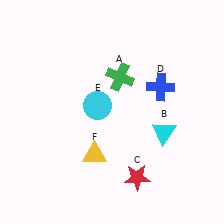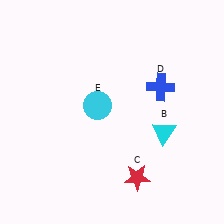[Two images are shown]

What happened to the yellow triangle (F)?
The yellow triangle (F) was removed in Image 2. It was in the bottom-left area of Image 1.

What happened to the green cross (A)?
The green cross (A) was removed in Image 2. It was in the top-right area of Image 1.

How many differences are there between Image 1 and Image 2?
There are 2 differences between the two images.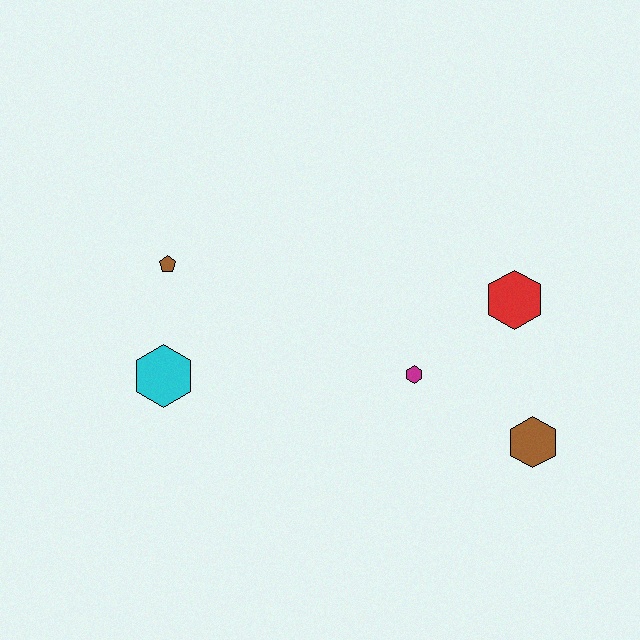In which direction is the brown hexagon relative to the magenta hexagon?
The brown hexagon is to the right of the magenta hexagon.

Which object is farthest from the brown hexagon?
The brown pentagon is farthest from the brown hexagon.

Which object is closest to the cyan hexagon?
The brown pentagon is closest to the cyan hexagon.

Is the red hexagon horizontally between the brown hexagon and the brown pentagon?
Yes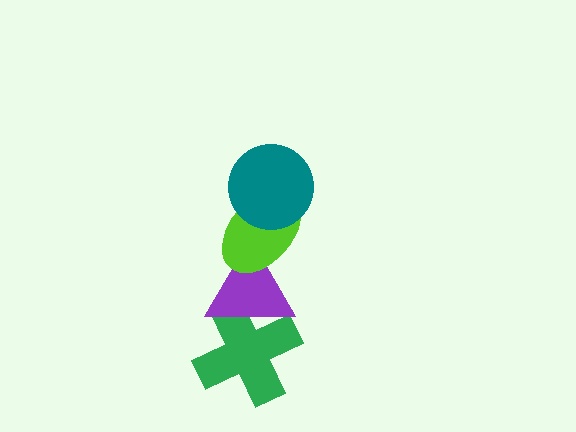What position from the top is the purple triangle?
The purple triangle is 3rd from the top.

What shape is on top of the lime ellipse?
The teal circle is on top of the lime ellipse.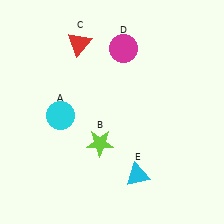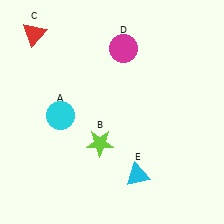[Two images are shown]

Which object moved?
The red triangle (C) moved left.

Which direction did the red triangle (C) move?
The red triangle (C) moved left.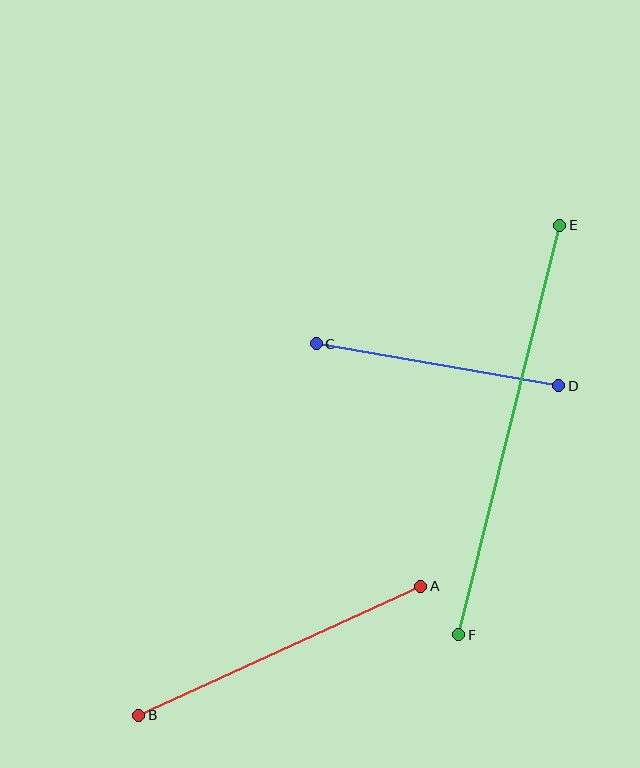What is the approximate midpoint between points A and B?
The midpoint is at approximately (280, 651) pixels.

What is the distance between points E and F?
The distance is approximately 421 pixels.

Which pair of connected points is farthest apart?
Points E and F are farthest apart.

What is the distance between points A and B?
The distance is approximately 310 pixels.